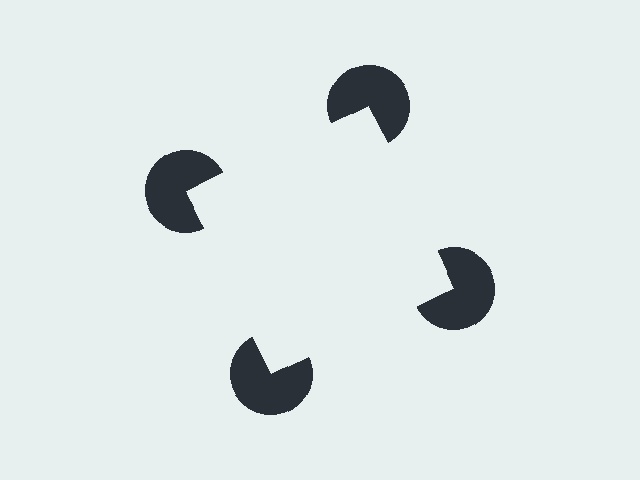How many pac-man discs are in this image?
There are 4 — one at each vertex of the illusory square.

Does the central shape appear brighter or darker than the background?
It typically appears slightly brighter than the background, even though no actual brightness change is drawn.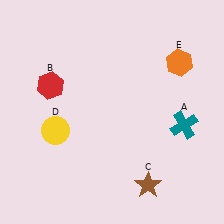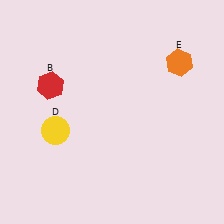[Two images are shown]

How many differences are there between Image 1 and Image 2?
There are 2 differences between the two images.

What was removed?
The teal cross (A), the brown star (C) were removed in Image 2.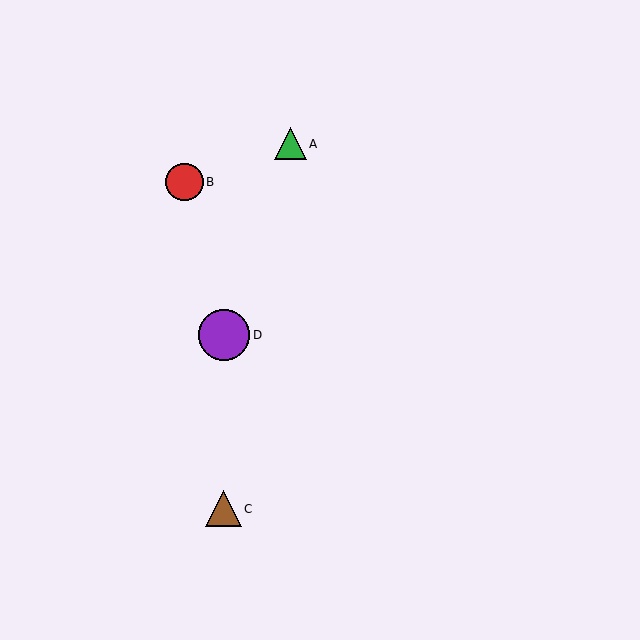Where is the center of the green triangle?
The center of the green triangle is at (290, 144).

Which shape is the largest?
The purple circle (labeled D) is the largest.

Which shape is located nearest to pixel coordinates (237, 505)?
The brown triangle (labeled C) at (223, 509) is nearest to that location.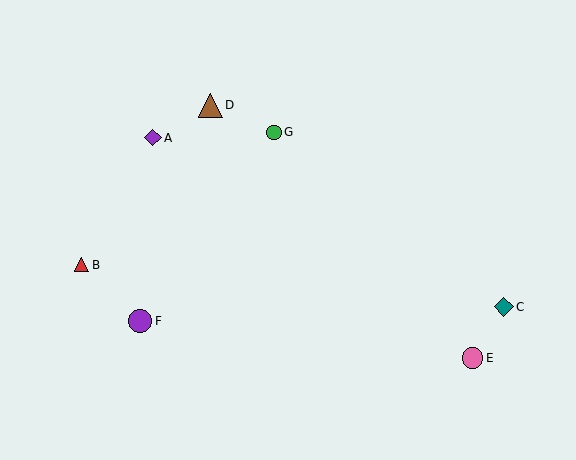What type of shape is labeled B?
Shape B is a red triangle.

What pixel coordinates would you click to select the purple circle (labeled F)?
Click at (140, 321) to select the purple circle F.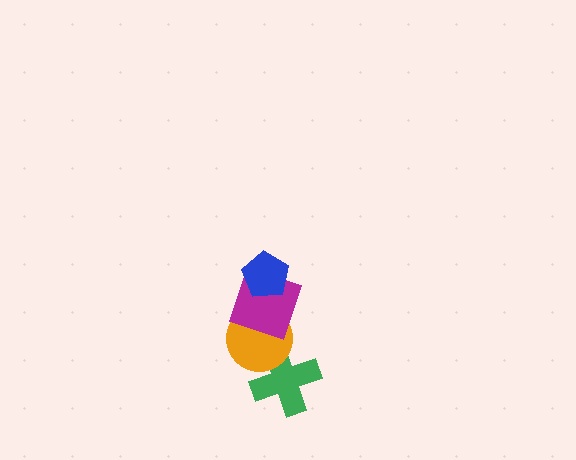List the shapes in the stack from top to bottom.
From top to bottom: the blue pentagon, the magenta square, the orange circle, the green cross.